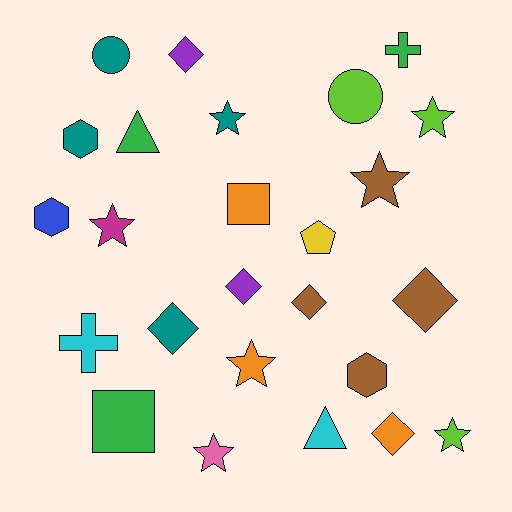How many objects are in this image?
There are 25 objects.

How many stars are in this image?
There are 7 stars.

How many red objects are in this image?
There are no red objects.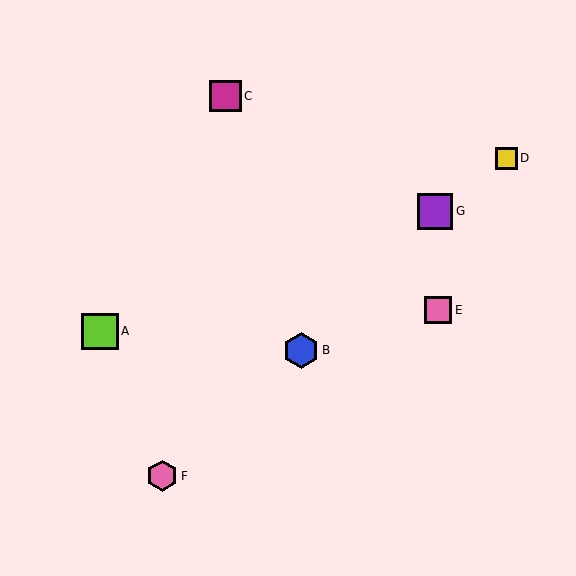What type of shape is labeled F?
Shape F is a pink hexagon.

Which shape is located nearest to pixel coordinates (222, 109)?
The magenta square (labeled C) at (225, 96) is nearest to that location.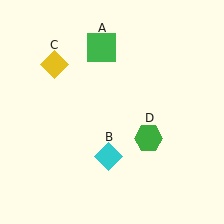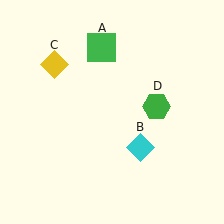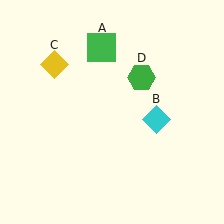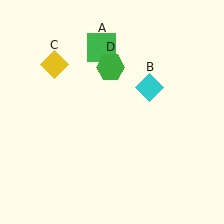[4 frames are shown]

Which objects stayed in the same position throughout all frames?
Green square (object A) and yellow diamond (object C) remained stationary.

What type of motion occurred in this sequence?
The cyan diamond (object B), green hexagon (object D) rotated counterclockwise around the center of the scene.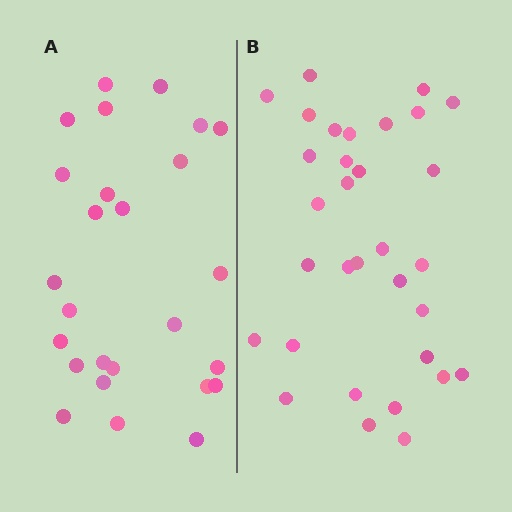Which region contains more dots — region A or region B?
Region B (the right region) has more dots.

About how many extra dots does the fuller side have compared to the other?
Region B has about 6 more dots than region A.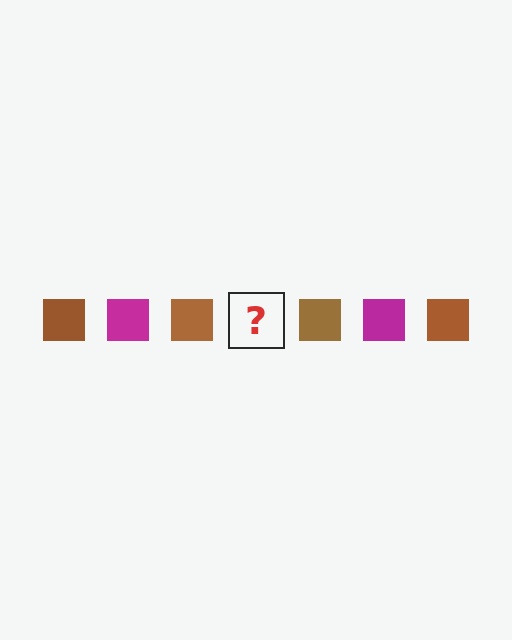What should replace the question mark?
The question mark should be replaced with a magenta square.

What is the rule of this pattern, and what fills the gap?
The rule is that the pattern cycles through brown, magenta squares. The gap should be filled with a magenta square.